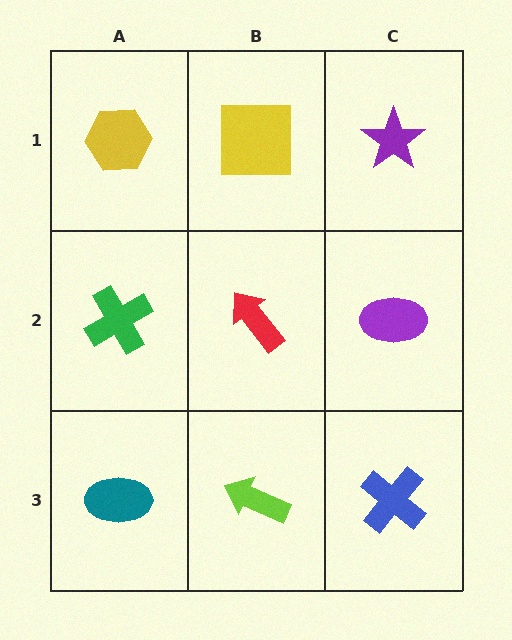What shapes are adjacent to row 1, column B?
A red arrow (row 2, column B), a yellow hexagon (row 1, column A), a purple star (row 1, column C).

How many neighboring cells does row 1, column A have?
2.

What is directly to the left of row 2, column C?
A red arrow.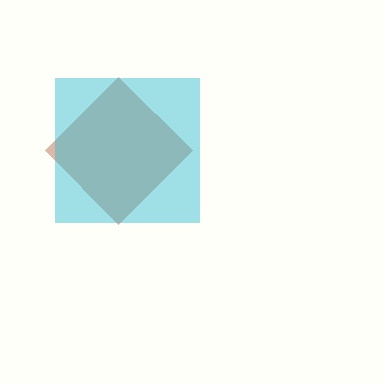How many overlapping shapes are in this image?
There are 2 overlapping shapes in the image.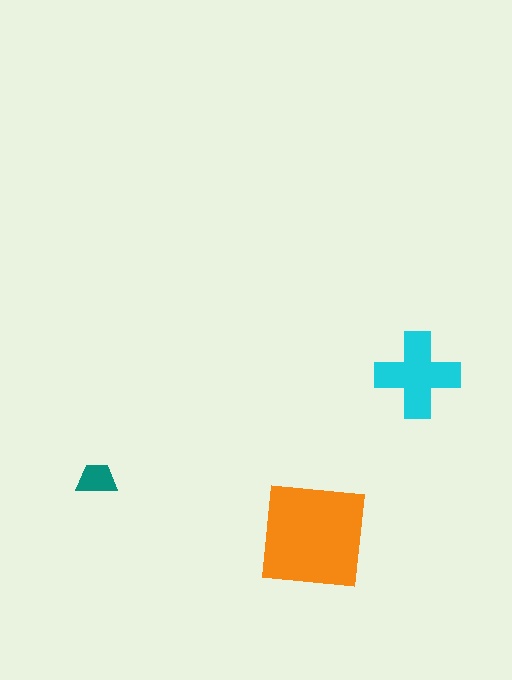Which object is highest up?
The cyan cross is topmost.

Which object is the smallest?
The teal trapezoid.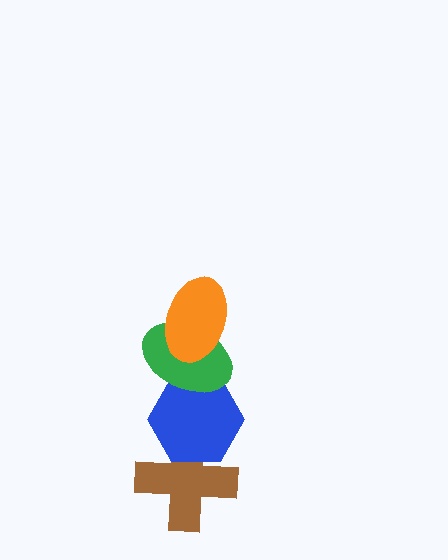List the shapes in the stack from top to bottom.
From top to bottom: the orange ellipse, the green ellipse, the blue hexagon, the brown cross.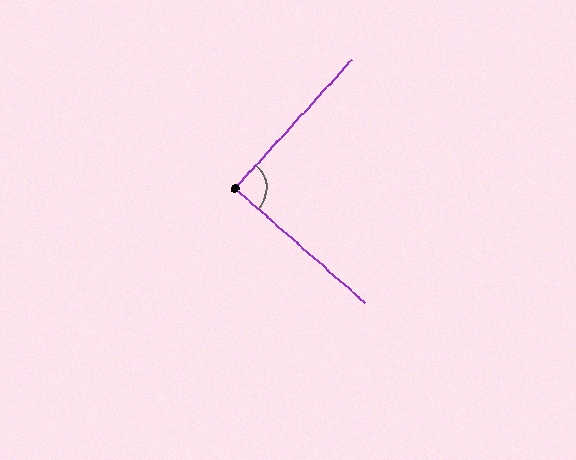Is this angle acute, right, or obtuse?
It is approximately a right angle.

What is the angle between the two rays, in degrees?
Approximately 89 degrees.